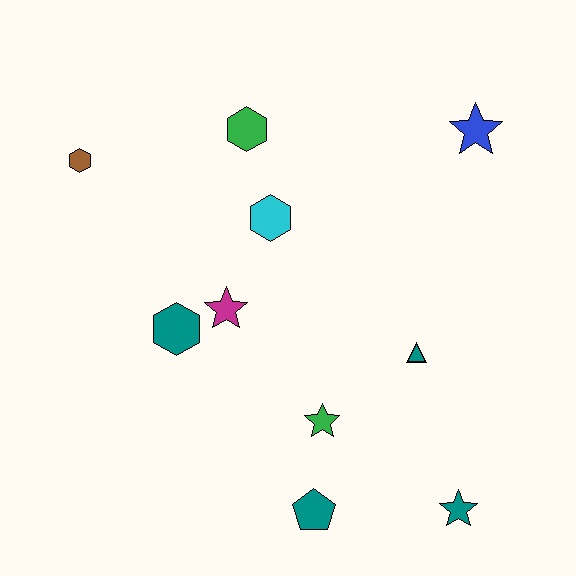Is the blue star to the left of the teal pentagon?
No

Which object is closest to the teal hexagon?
The magenta star is closest to the teal hexagon.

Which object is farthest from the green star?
The brown hexagon is farthest from the green star.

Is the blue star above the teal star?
Yes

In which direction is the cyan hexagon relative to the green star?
The cyan hexagon is above the green star.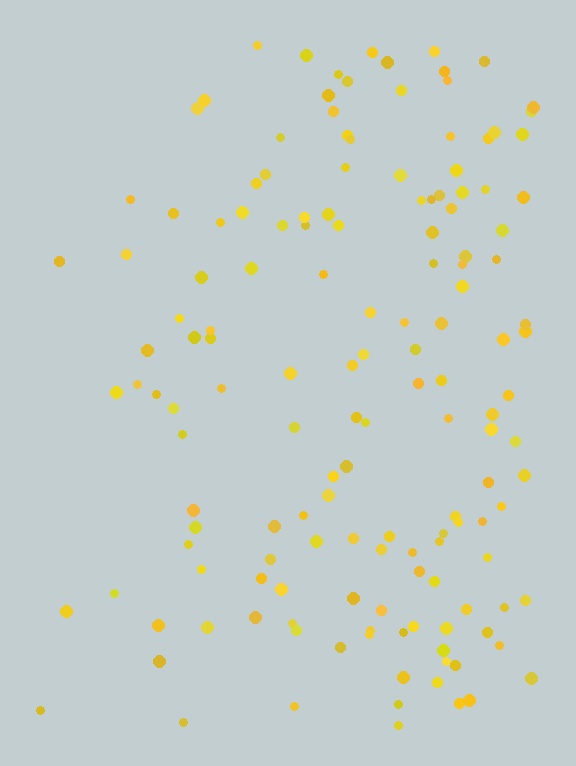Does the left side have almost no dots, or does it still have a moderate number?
Still a moderate number, just noticeably fewer than the right.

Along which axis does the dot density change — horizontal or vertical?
Horizontal.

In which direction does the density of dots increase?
From left to right, with the right side densest.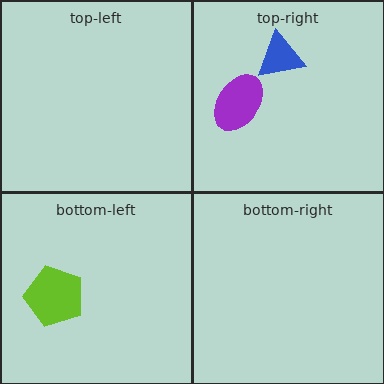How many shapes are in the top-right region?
2.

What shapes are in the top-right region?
The blue triangle, the purple ellipse.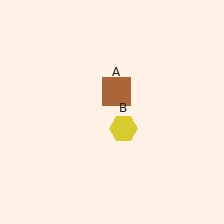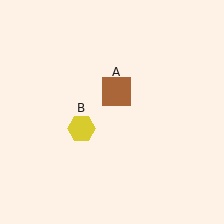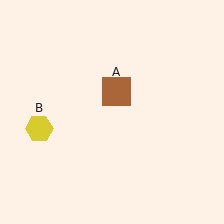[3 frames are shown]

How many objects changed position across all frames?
1 object changed position: yellow hexagon (object B).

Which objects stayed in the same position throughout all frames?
Brown square (object A) remained stationary.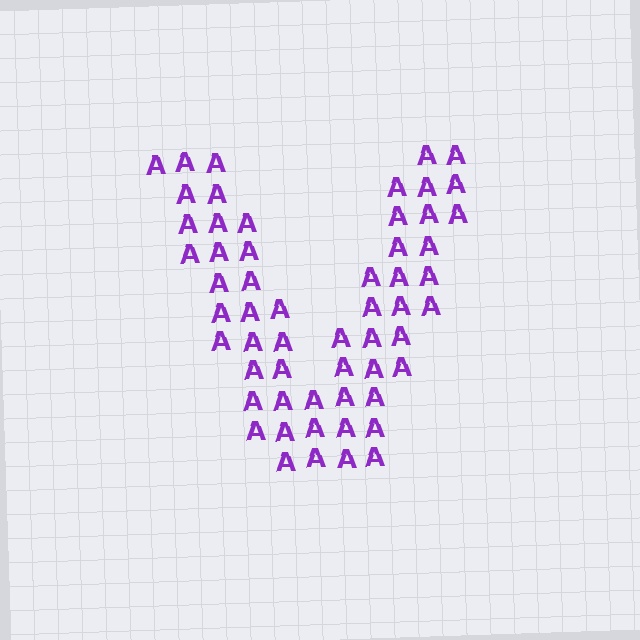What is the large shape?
The large shape is the letter V.